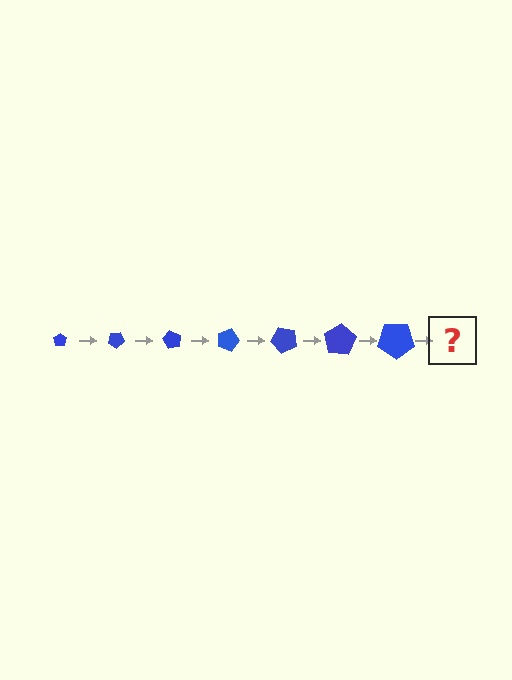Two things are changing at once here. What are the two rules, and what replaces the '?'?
The two rules are that the pentagon grows larger each step and it rotates 30 degrees each step. The '?' should be a pentagon, larger than the previous one and rotated 210 degrees from the start.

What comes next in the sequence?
The next element should be a pentagon, larger than the previous one and rotated 210 degrees from the start.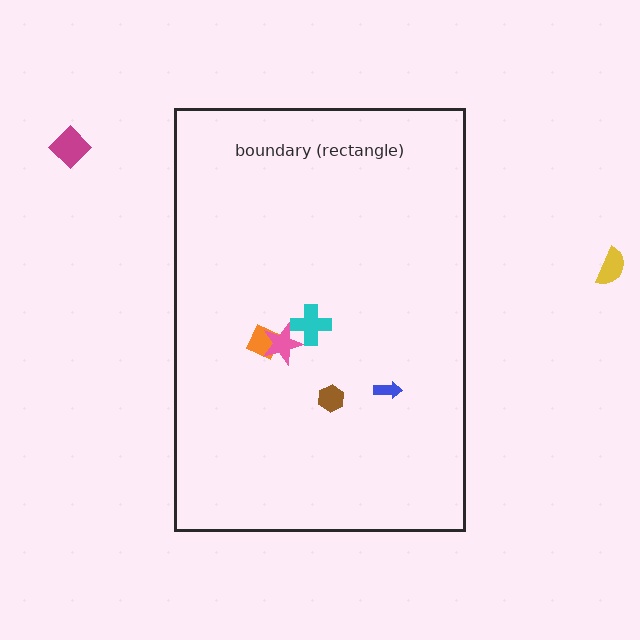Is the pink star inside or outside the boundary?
Inside.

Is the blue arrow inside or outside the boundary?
Inside.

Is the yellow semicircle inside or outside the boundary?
Outside.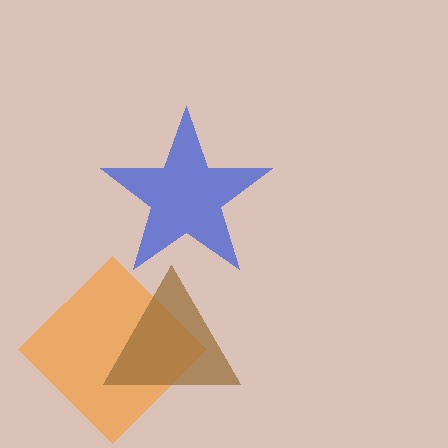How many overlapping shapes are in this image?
There are 3 overlapping shapes in the image.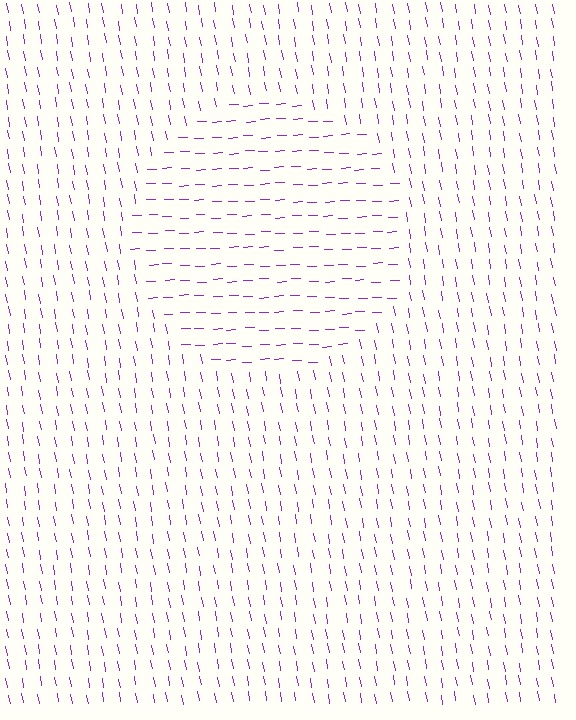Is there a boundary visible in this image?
Yes, there is a texture boundary formed by a change in line orientation.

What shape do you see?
I see a circle.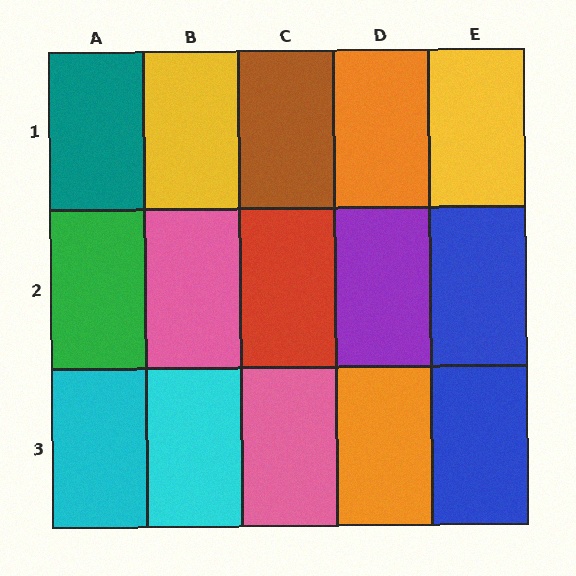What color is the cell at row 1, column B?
Yellow.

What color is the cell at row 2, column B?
Pink.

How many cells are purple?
1 cell is purple.